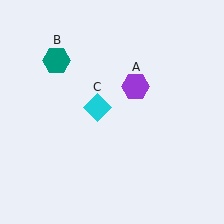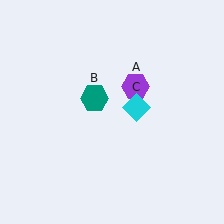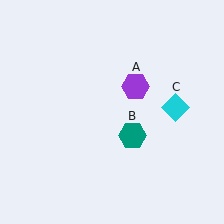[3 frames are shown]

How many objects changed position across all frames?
2 objects changed position: teal hexagon (object B), cyan diamond (object C).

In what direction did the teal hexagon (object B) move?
The teal hexagon (object B) moved down and to the right.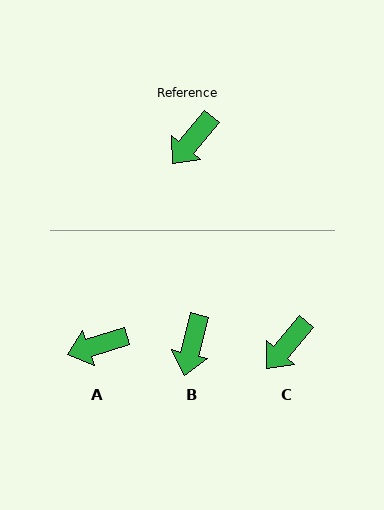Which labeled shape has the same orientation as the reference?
C.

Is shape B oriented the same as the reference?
No, it is off by about 27 degrees.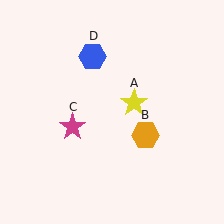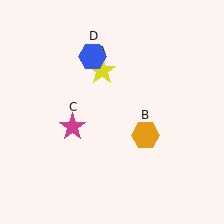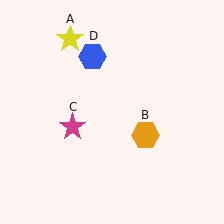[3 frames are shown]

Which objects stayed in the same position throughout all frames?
Orange hexagon (object B) and magenta star (object C) and blue hexagon (object D) remained stationary.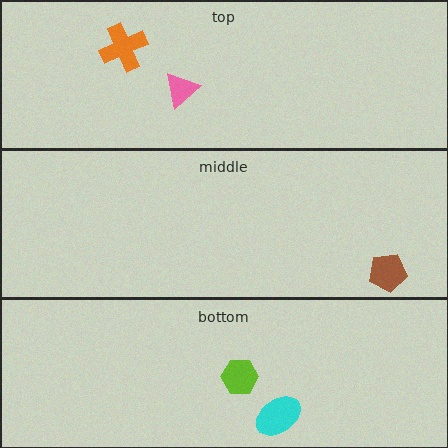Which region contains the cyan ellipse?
The bottom region.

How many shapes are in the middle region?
1.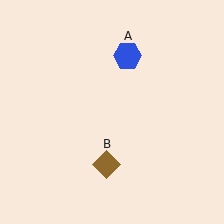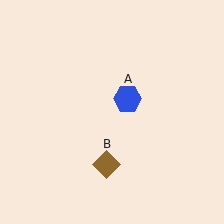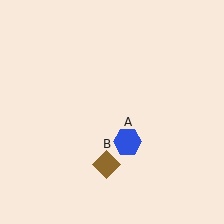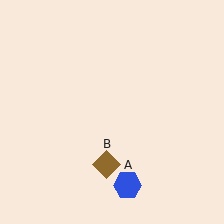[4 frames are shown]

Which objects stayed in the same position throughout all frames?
Brown diamond (object B) remained stationary.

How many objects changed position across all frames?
1 object changed position: blue hexagon (object A).